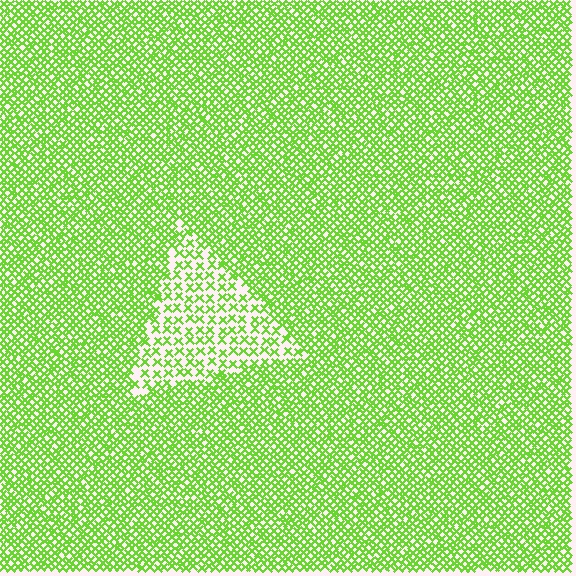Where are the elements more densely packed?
The elements are more densely packed outside the triangle boundary.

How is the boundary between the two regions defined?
The boundary is defined by a change in element density (approximately 2.2x ratio). All elements are the same color, size, and shape.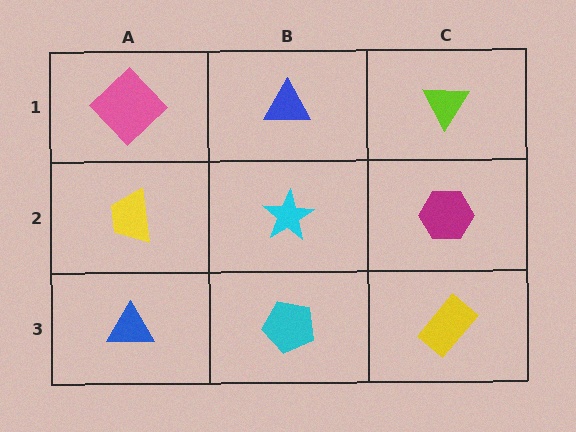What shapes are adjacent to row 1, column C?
A magenta hexagon (row 2, column C), a blue triangle (row 1, column B).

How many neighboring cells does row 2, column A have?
3.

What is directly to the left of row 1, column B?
A pink diamond.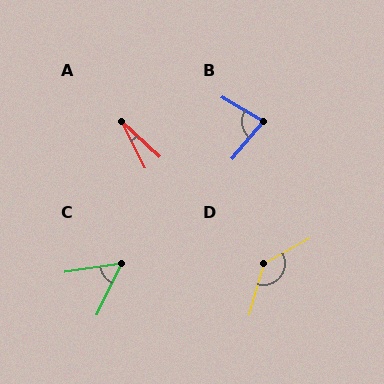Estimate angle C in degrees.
Approximately 56 degrees.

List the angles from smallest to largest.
A (21°), C (56°), B (80°), D (135°).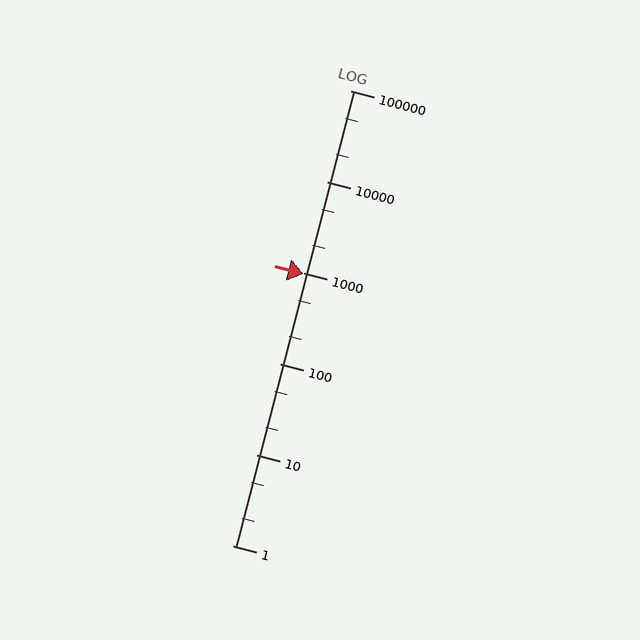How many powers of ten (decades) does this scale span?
The scale spans 5 decades, from 1 to 100000.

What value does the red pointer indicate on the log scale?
The pointer indicates approximately 960.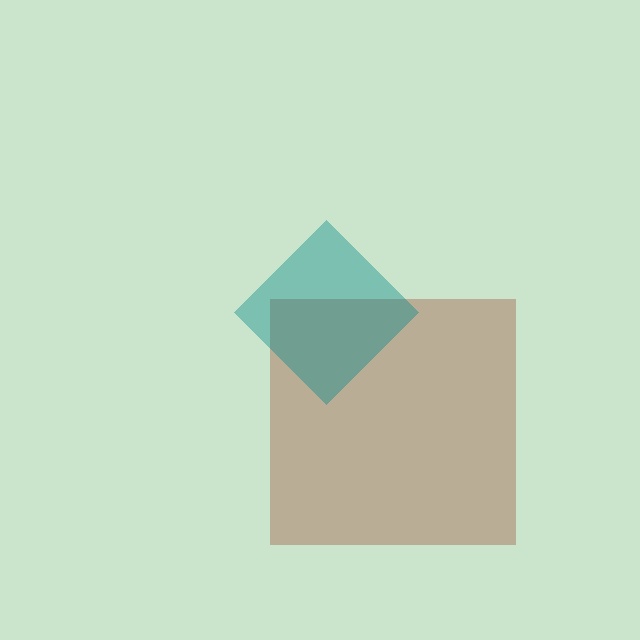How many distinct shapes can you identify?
There are 2 distinct shapes: a brown square, a teal diamond.